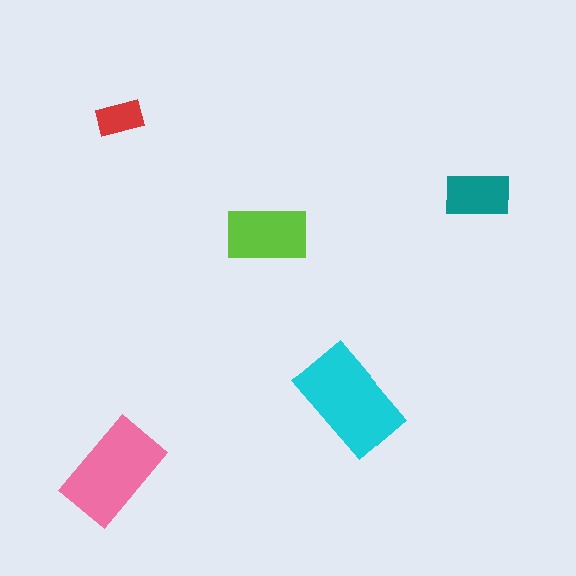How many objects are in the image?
There are 5 objects in the image.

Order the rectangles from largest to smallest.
the cyan one, the pink one, the lime one, the teal one, the red one.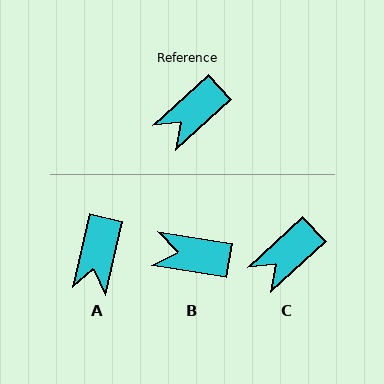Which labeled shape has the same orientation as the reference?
C.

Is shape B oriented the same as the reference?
No, it is off by about 52 degrees.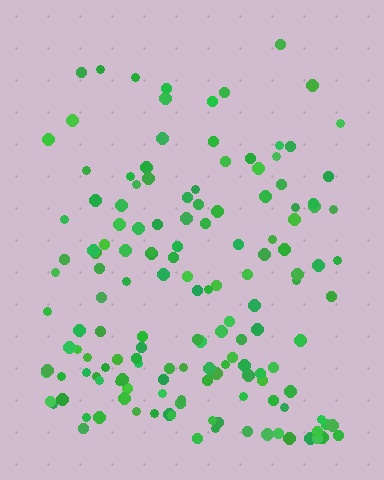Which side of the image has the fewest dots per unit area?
The top.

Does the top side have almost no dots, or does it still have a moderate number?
Still a moderate number, just noticeably fewer than the bottom.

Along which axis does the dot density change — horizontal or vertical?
Vertical.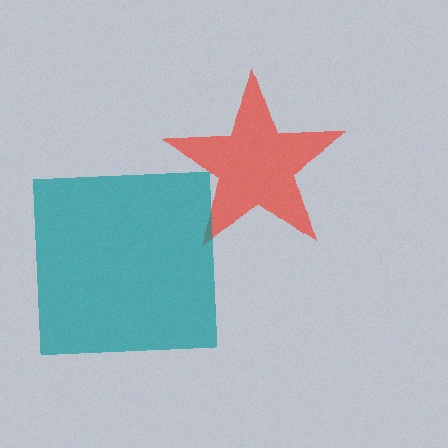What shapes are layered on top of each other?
The layered shapes are: a red star, a teal square.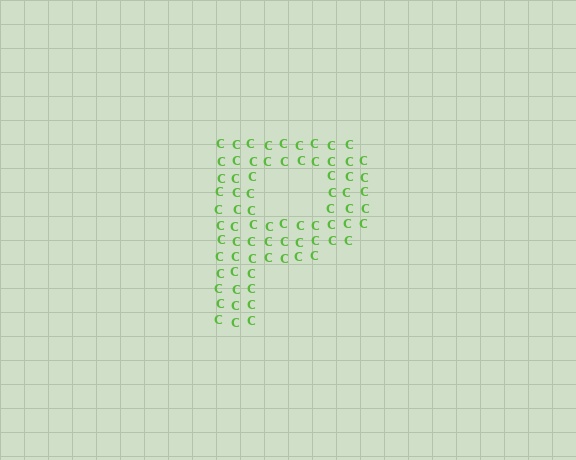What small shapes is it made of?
It is made of small letter C's.